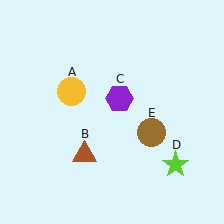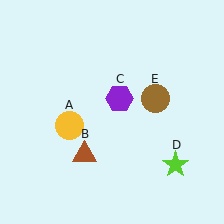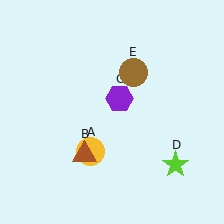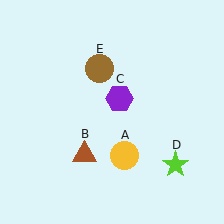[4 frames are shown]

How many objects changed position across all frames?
2 objects changed position: yellow circle (object A), brown circle (object E).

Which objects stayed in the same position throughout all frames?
Brown triangle (object B) and purple hexagon (object C) and lime star (object D) remained stationary.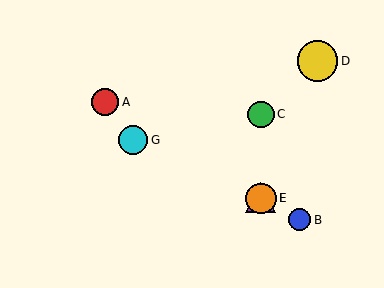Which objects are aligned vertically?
Objects C, E, F are aligned vertically.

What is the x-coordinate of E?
Object E is at x≈261.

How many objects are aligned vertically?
3 objects (C, E, F) are aligned vertically.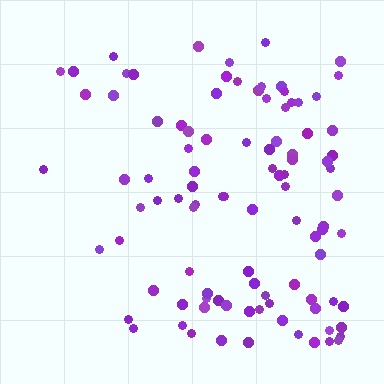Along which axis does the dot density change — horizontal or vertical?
Horizontal.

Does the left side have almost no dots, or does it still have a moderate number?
Still a moderate number, just noticeably fewer than the right.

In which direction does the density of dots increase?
From left to right, with the right side densest.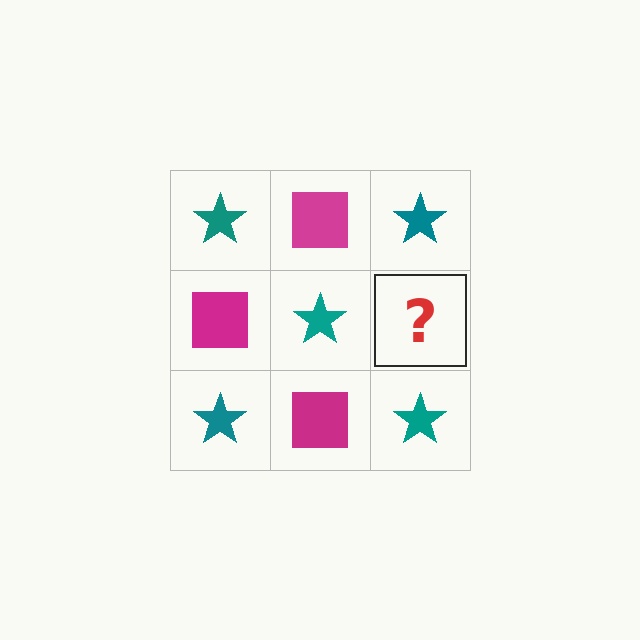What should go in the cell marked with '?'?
The missing cell should contain a magenta square.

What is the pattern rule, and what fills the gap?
The rule is that it alternates teal star and magenta square in a checkerboard pattern. The gap should be filled with a magenta square.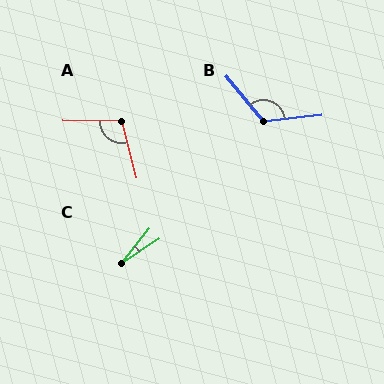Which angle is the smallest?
C, at approximately 18 degrees.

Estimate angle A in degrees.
Approximately 105 degrees.